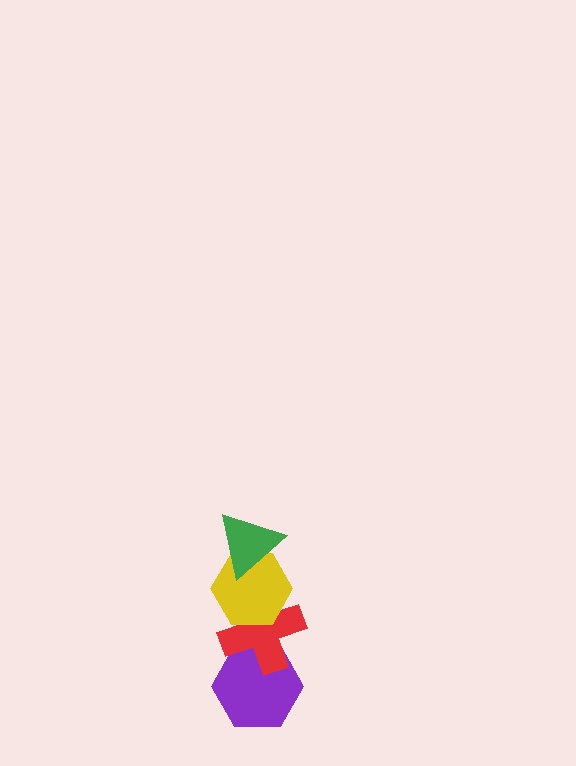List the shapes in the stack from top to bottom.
From top to bottom: the green triangle, the yellow hexagon, the red cross, the purple hexagon.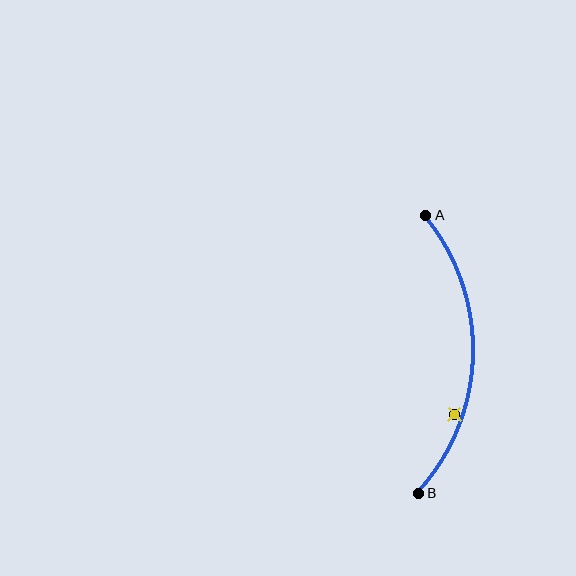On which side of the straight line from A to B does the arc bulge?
The arc bulges to the right of the straight line connecting A and B.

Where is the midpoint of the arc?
The arc midpoint is the point on the curve farthest from the straight line joining A and B. It sits to the right of that line.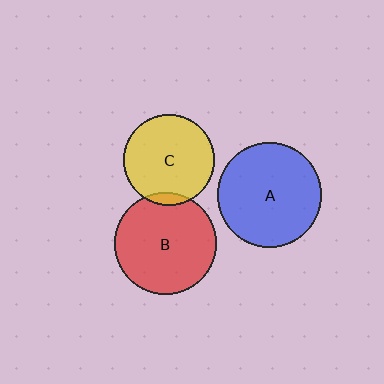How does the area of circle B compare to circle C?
Approximately 1.3 times.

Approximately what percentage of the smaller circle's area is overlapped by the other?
Approximately 5%.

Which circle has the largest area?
Circle A (blue).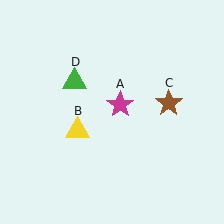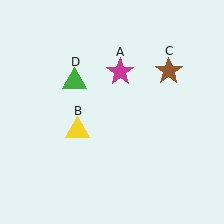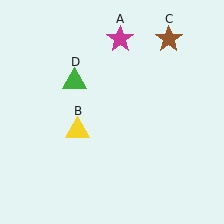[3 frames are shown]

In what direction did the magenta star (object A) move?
The magenta star (object A) moved up.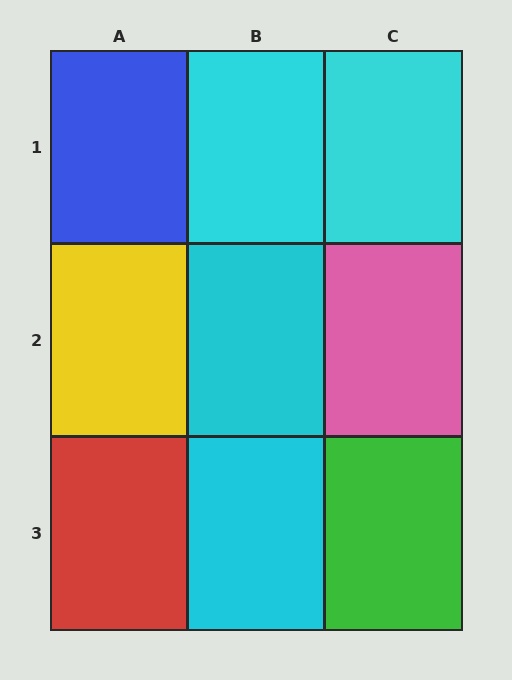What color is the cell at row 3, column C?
Green.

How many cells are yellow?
1 cell is yellow.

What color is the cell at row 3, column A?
Red.